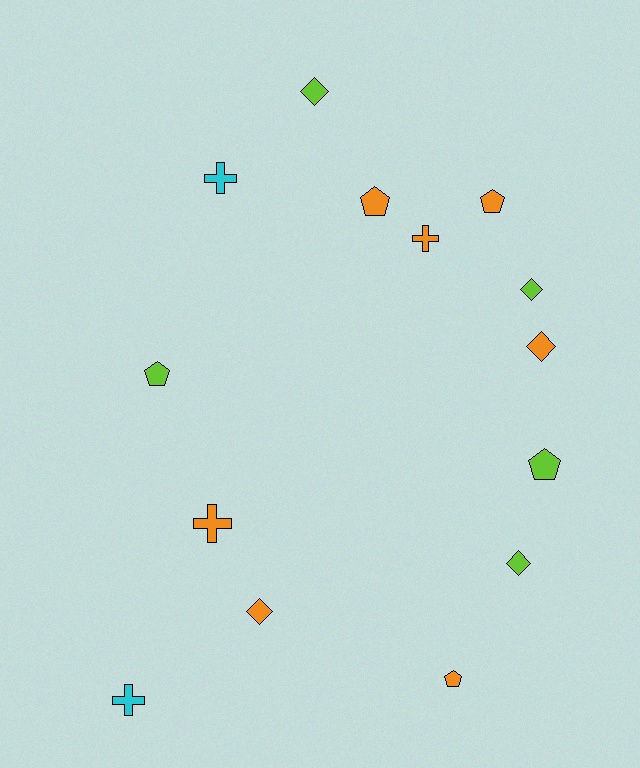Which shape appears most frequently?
Diamond, with 5 objects.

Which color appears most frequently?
Orange, with 7 objects.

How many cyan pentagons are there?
There are no cyan pentagons.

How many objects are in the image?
There are 14 objects.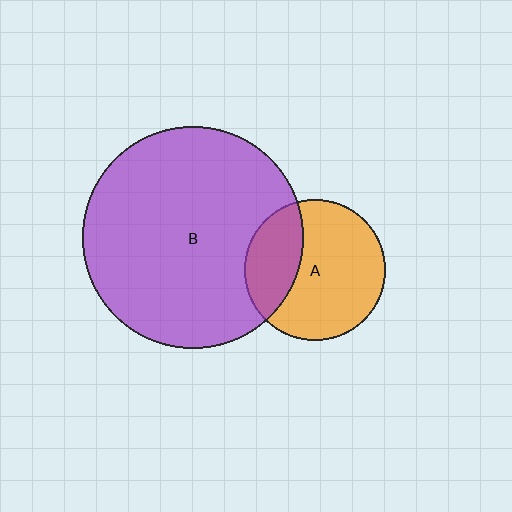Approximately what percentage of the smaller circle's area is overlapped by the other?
Approximately 30%.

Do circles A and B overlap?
Yes.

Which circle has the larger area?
Circle B (purple).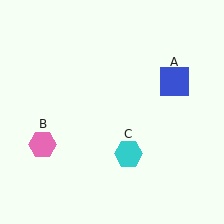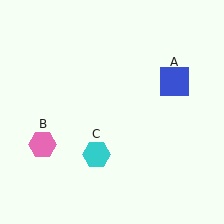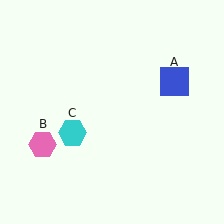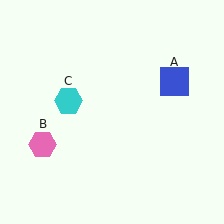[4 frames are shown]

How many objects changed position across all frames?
1 object changed position: cyan hexagon (object C).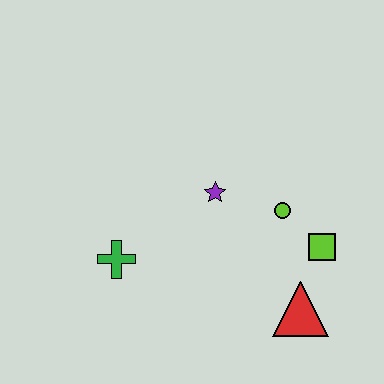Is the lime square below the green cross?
No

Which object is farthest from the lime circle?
The green cross is farthest from the lime circle.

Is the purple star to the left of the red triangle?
Yes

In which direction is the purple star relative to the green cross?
The purple star is to the right of the green cross.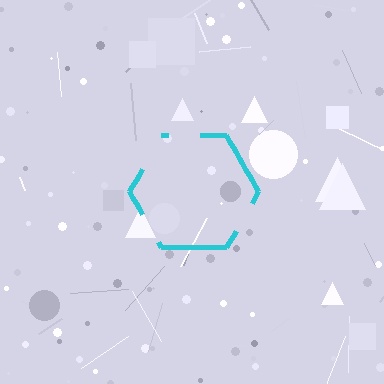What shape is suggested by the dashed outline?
The dashed outline suggests a hexagon.